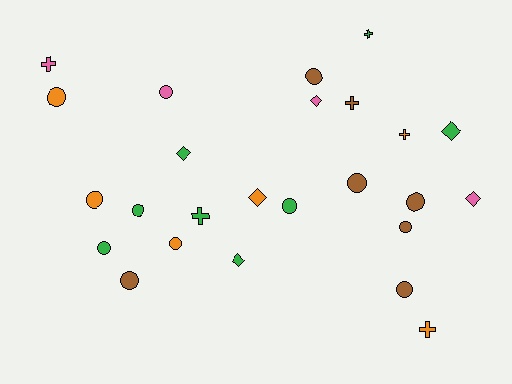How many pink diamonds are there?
There are 2 pink diamonds.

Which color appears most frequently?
Green, with 8 objects.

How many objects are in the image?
There are 25 objects.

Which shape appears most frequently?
Circle, with 13 objects.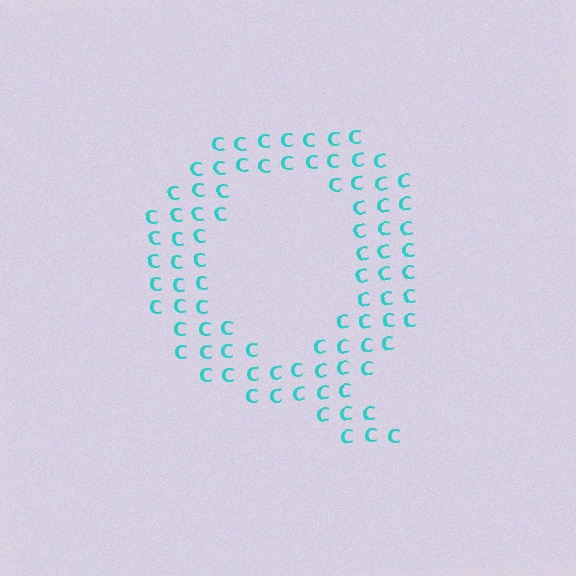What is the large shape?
The large shape is the letter Q.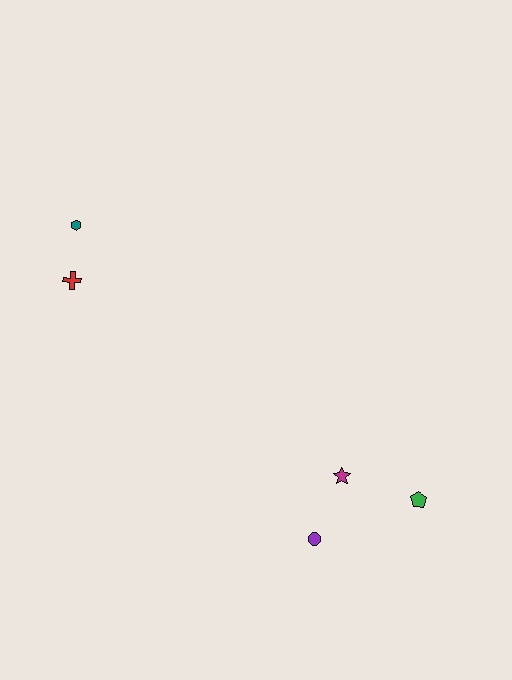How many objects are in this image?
There are 5 objects.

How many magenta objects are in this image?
There is 1 magenta object.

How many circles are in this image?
There is 1 circle.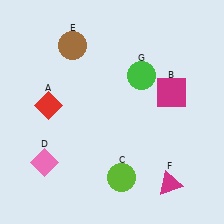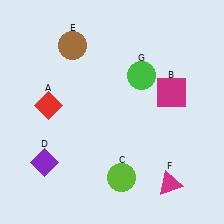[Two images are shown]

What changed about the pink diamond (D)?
In Image 1, D is pink. In Image 2, it changed to purple.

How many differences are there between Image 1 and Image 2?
There is 1 difference between the two images.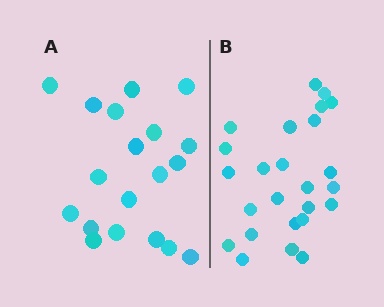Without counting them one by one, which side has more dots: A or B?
Region B (the right region) has more dots.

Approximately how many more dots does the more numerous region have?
Region B has about 6 more dots than region A.